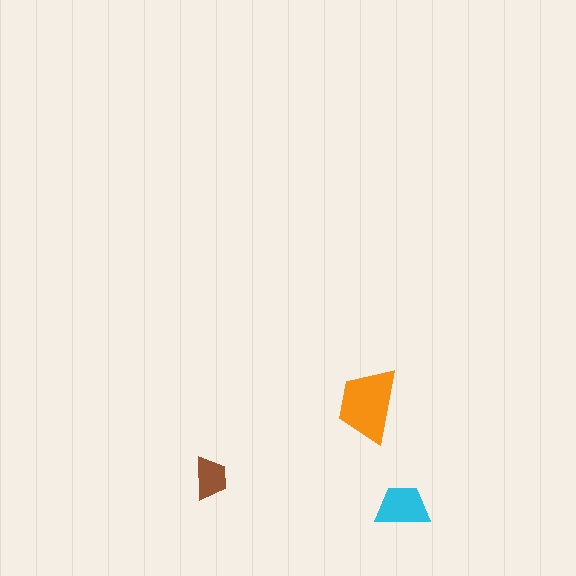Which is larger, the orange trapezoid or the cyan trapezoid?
The orange one.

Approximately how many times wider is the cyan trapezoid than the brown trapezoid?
About 1.5 times wider.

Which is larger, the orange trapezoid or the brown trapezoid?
The orange one.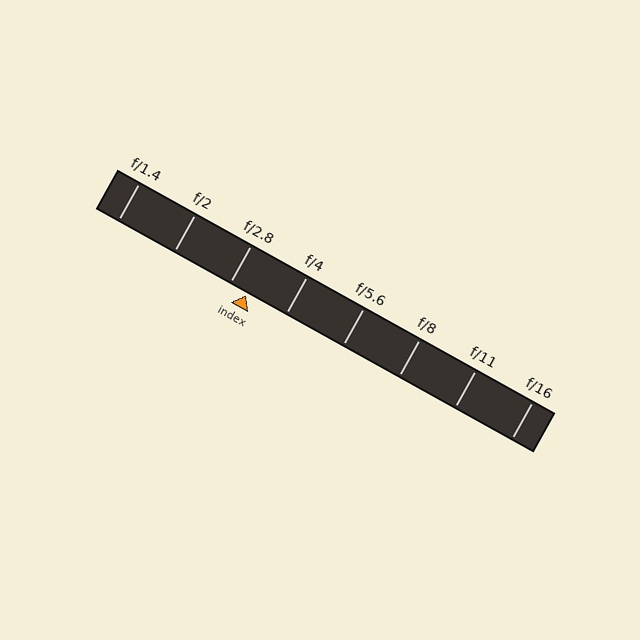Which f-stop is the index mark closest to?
The index mark is closest to f/2.8.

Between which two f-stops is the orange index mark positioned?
The index mark is between f/2.8 and f/4.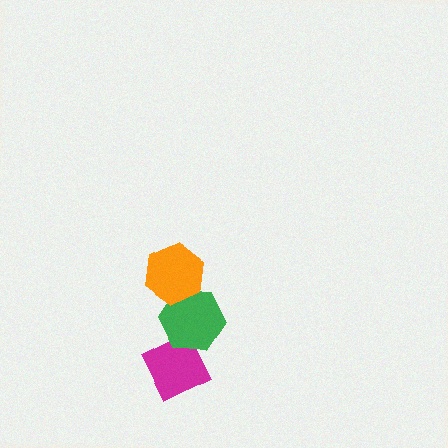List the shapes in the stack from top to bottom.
From top to bottom: the orange hexagon, the green hexagon, the magenta diamond.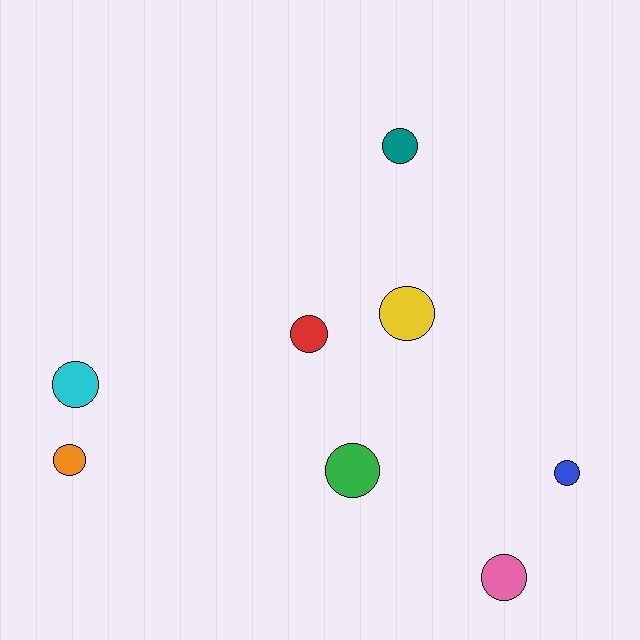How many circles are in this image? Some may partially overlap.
There are 8 circles.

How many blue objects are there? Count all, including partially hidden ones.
There is 1 blue object.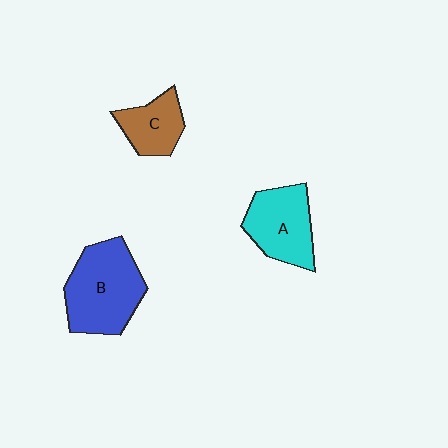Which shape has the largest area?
Shape B (blue).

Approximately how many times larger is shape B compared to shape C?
Approximately 1.9 times.